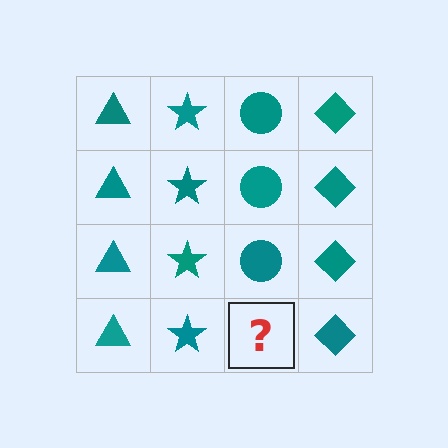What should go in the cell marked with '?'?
The missing cell should contain a teal circle.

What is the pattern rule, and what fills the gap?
The rule is that each column has a consistent shape. The gap should be filled with a teal circle.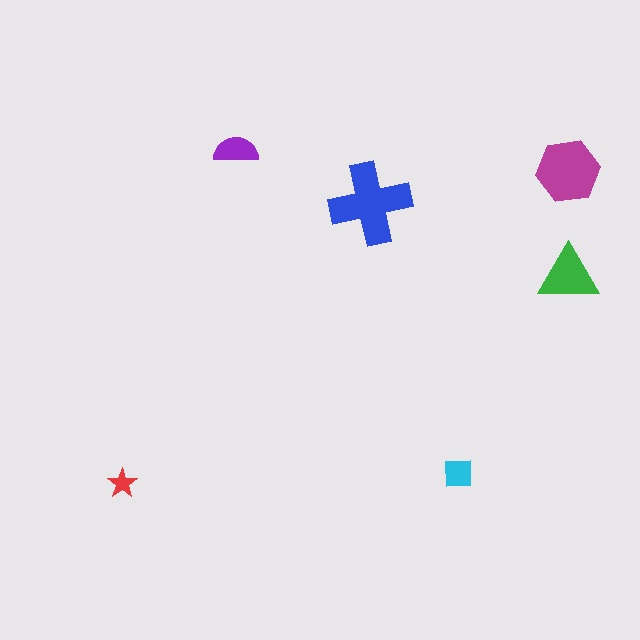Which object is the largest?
The blue cross.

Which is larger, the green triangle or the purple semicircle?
The green triangle.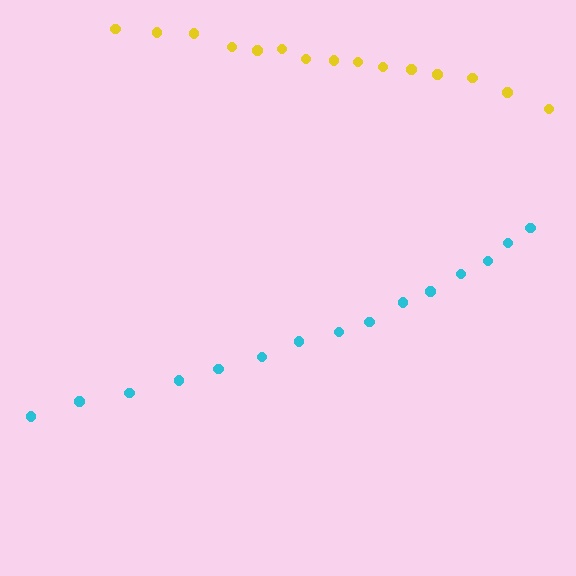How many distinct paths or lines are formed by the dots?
There are 2 distinct paths.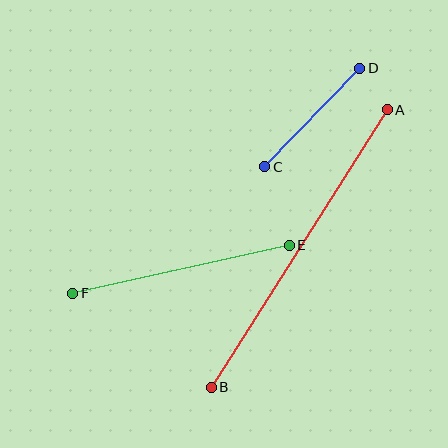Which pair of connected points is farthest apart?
Points A and B are farthest apart.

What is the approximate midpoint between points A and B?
The midpoint is at approximately (299, 249) pixels.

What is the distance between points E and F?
The distance is approximately 222 pixels.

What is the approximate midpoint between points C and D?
The midpoint is at approximately (312, 118) pixels.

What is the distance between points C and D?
The distance is approximately 137 pixels.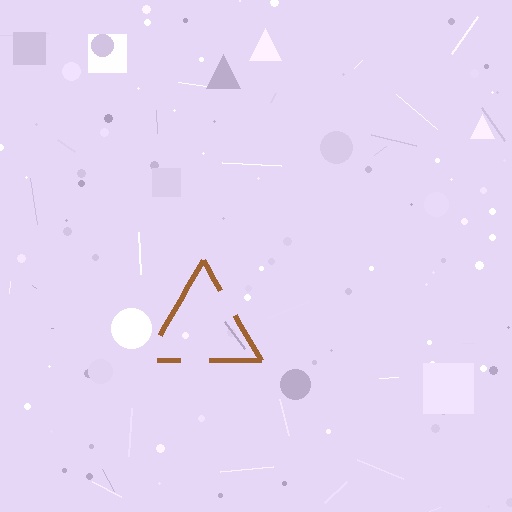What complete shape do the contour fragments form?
The contour fragments form a triangle.